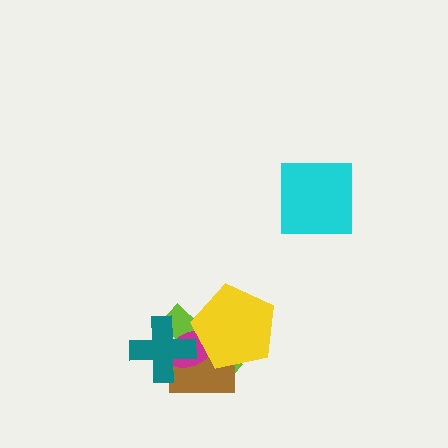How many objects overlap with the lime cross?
4 objects overlap with the lime cross.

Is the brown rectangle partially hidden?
Yes, it is partially covered by another shape.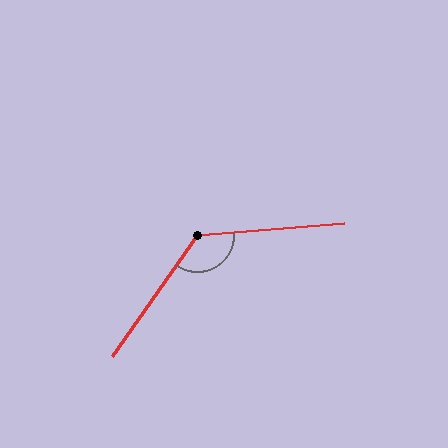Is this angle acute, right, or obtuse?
It is obtuse.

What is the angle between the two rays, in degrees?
Approximately 129 degrees.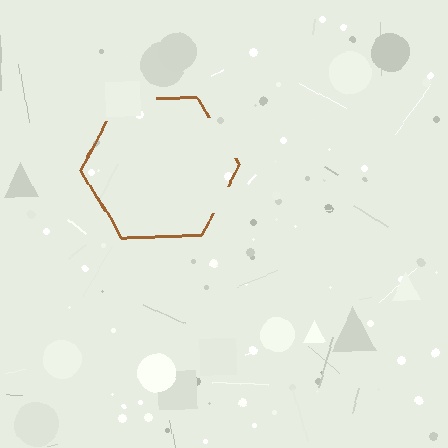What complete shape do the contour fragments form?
The contour fragments form a hexagon.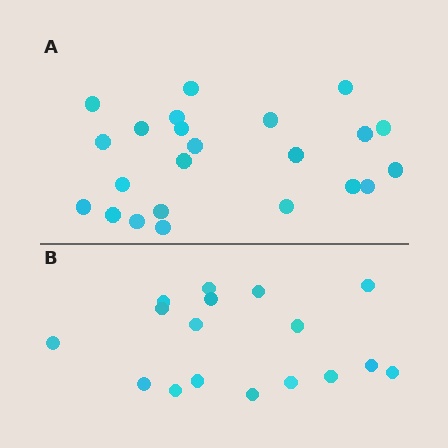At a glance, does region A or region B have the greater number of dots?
Region A (the top region) has more dots.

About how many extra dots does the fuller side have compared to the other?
Region A has about 6 more dots than region B.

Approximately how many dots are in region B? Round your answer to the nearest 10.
About 20 dots. (The exact count is 17, which rounds to 20.)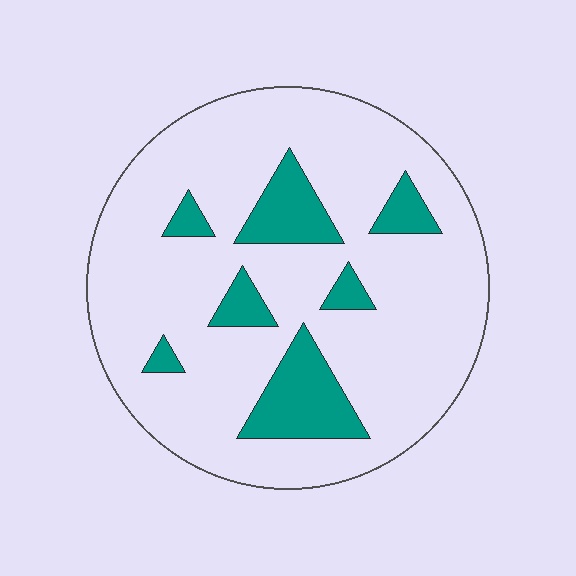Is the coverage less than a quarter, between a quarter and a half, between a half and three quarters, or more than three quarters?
Less than a quarter.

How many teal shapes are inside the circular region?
7.